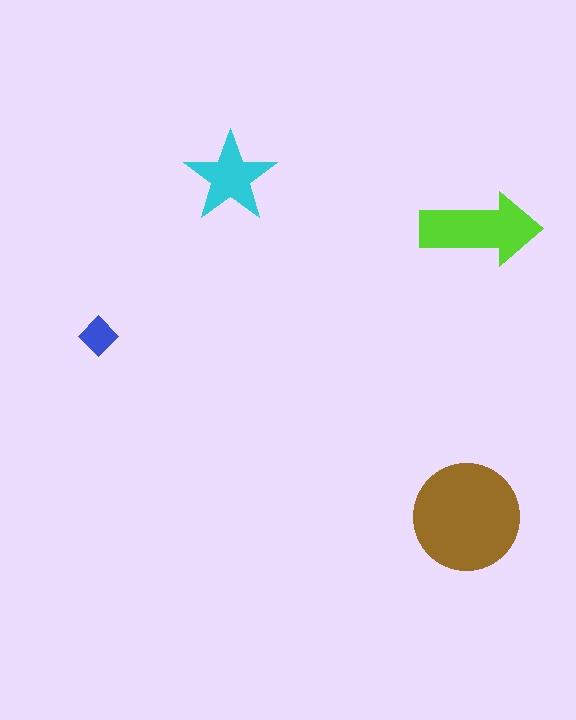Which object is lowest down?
The brown circle is bottommost.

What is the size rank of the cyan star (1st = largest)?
3rd.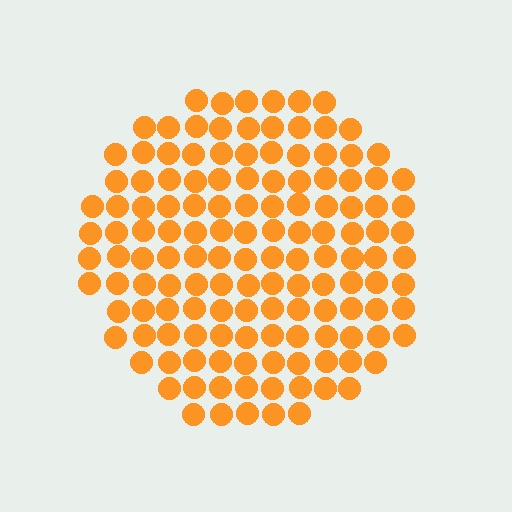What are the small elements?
The small elements are circles.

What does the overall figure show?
The overall figure shows a circle.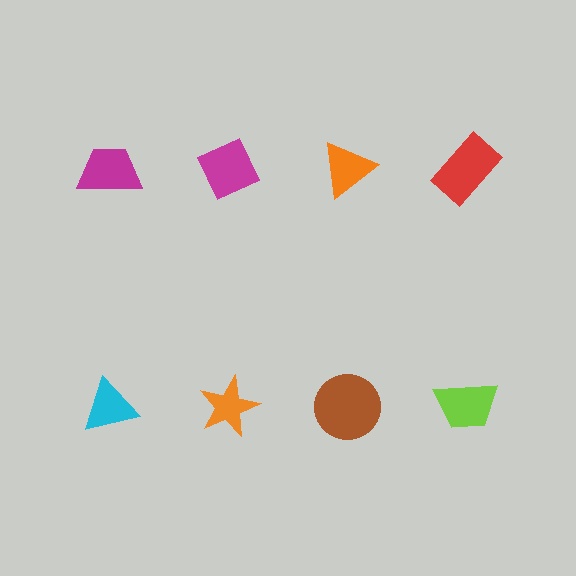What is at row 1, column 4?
A red rectangle.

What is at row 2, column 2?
An orange star.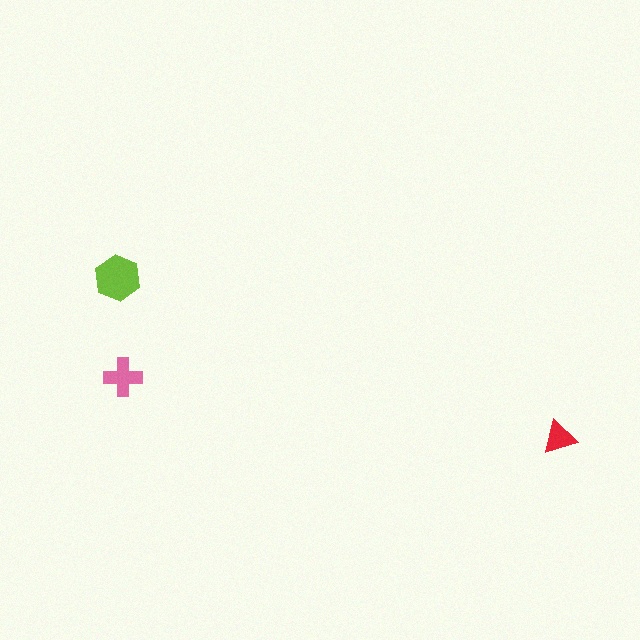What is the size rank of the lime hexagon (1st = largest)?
1st.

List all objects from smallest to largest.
The red triangle, the pink cross, the lime hexagon.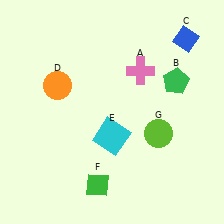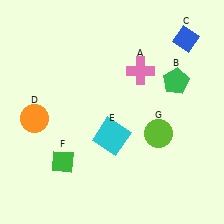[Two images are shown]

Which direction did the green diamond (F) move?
The green diamond (F) moved left.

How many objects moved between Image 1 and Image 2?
2 objects moved between the two images.